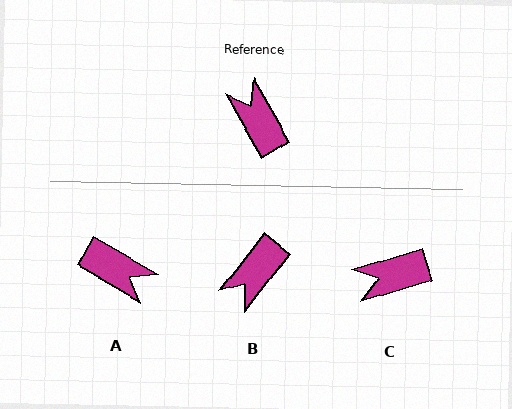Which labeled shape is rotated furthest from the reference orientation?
A, about 150 degrees away.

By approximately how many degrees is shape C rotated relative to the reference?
Approximately 77 degrees counter-clockwise.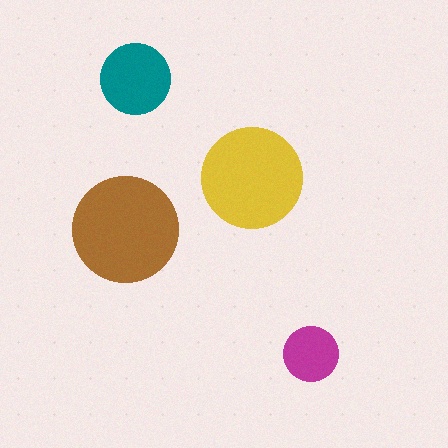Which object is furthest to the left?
The brown circle is leftmost.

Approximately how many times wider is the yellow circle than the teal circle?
About 1.5 times wider.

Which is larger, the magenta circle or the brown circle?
The brown one.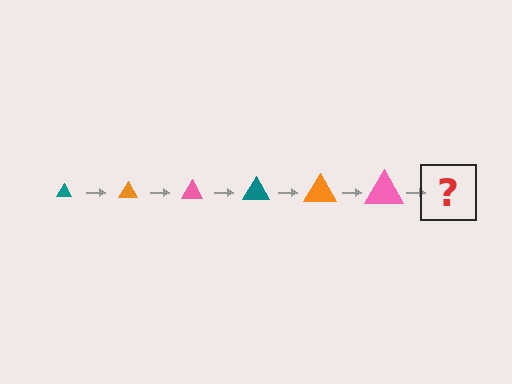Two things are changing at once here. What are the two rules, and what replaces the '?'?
The two rules are that the triangle grows larger each step and the color cycles through teal, orange, and pink. The '?' should be a teal triangle, larger than the previous one.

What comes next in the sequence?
The next element should be a teal triangle, larger than the previous one.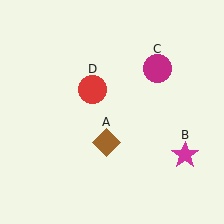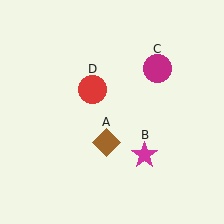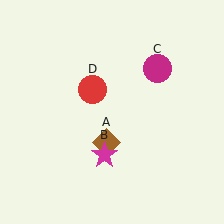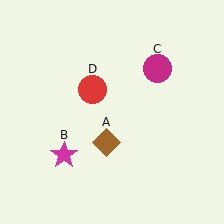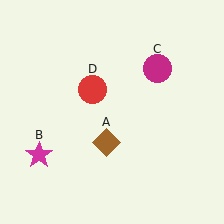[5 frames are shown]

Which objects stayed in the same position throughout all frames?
Brown diamond (object A) and magenta circle (object C) and red circle (object D) remained stationary.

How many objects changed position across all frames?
1 object changed position: magenta star (object B).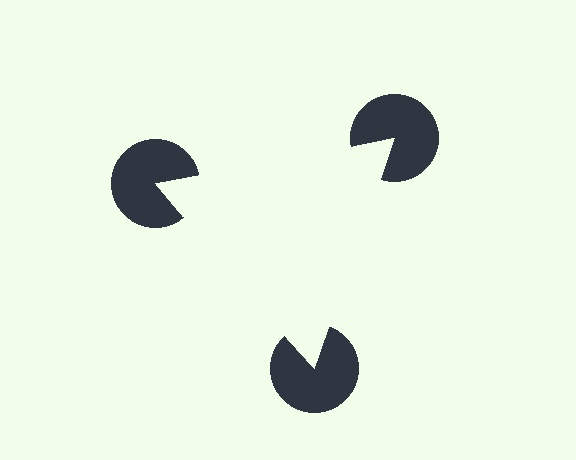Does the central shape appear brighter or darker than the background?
It typically appears slightly brighter than the background, even though no actual brightness change is drawn.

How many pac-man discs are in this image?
There are 3 — one at each vertex of the illusory triangle.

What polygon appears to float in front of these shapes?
An illusory triangle — its edges are inferred from the aligned wedge cuts in the pac-man discs, not physically drawn.